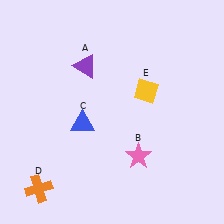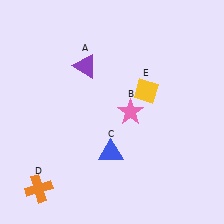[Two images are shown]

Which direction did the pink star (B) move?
The pink star (B) moved up.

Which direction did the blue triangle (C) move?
The blue triangle (C) moved down.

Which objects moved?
The objects that moved are: the pink star (B), the blue triangle (C).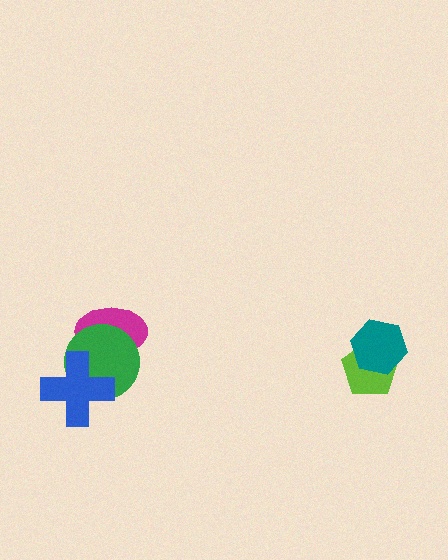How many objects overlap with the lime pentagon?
1 object overlaps with the lime pentagon.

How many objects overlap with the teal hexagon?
1 object overlaps with the teal hexagon.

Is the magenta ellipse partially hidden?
Yes, it is partially covered by another shape.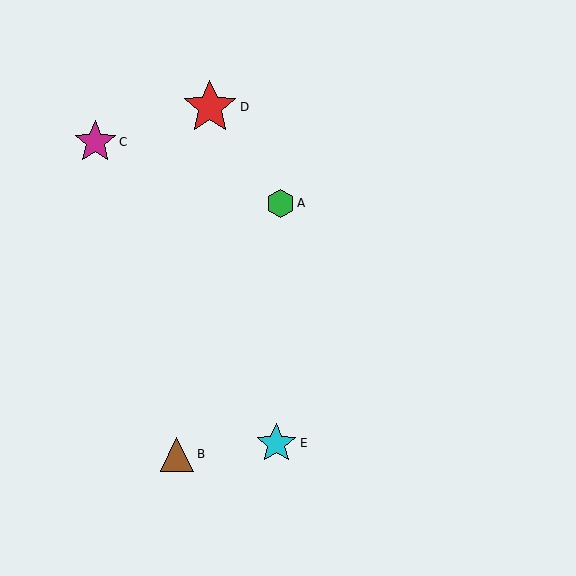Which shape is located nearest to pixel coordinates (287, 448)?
The cyan star (labeled E) at (276, 443) is nearest to that location.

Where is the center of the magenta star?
The center of the magenta star is at (95, 142).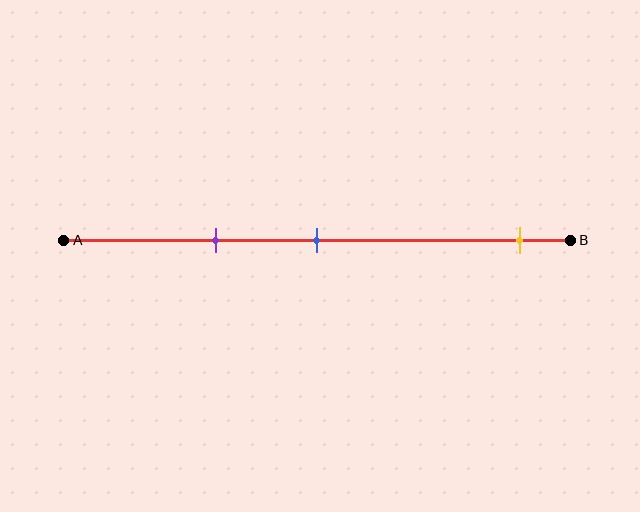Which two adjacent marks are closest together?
The purple and blue marks are the closest adjacent pair.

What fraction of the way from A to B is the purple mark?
The purple mark is approximately 30% (0.3) of the way from A to B.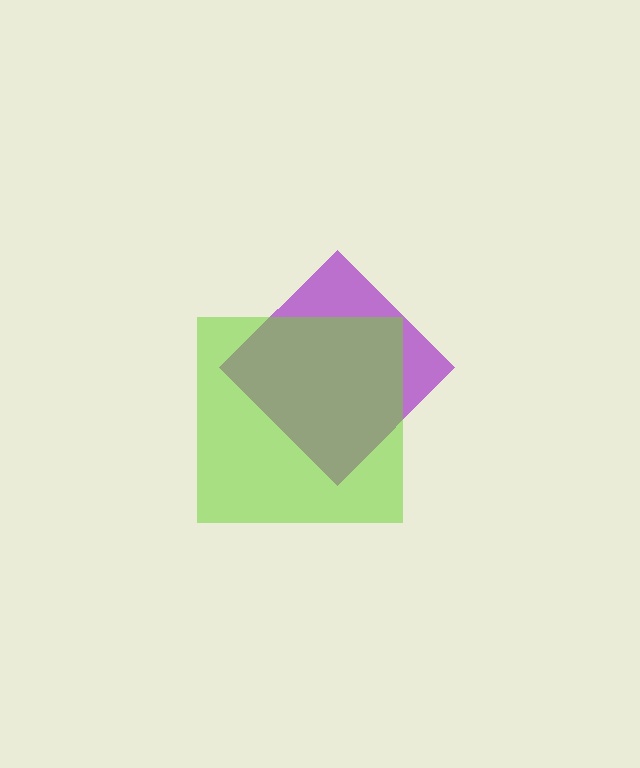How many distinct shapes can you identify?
There are 2 distinct shapes: a purple diamond, a lime square.